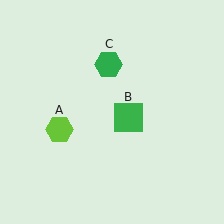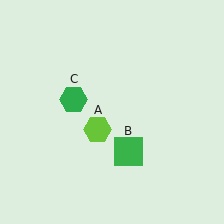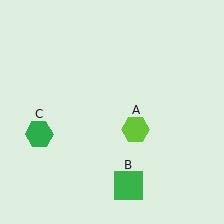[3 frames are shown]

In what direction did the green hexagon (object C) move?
The green hexagon (object C) moved down and to the left.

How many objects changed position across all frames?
3 objects changed position: lime hexagon (object A), green square (object B), green hexagon (object C).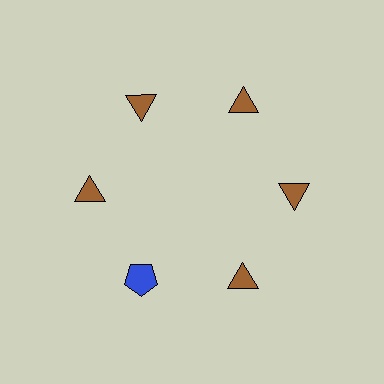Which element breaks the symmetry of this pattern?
The blue pentagon at roughly the 7 o'clock position breaks the symmetry. All other shapes are brown triangles.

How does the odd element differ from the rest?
It differs in both color (blue instead of brown) and shape (pentagon instead of triangle).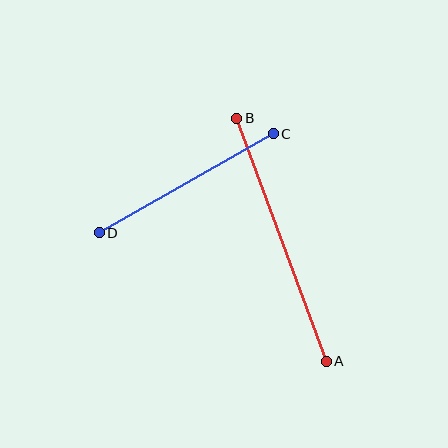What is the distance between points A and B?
The distance is approximately 259 pixels.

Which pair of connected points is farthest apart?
Points A and B are farthest apart.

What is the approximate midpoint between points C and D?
The midpoint is at approximately (186, 183) pixels.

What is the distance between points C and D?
The distance is approximately 200 pixels.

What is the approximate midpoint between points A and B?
The midpoint is at approximately (281, 240) pixels.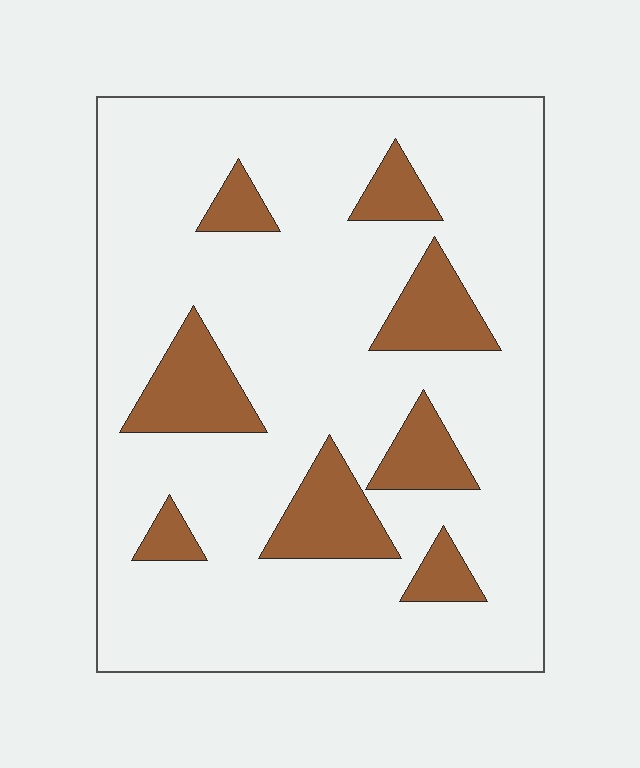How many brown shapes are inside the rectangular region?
8.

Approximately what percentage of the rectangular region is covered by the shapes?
Approximately 20%.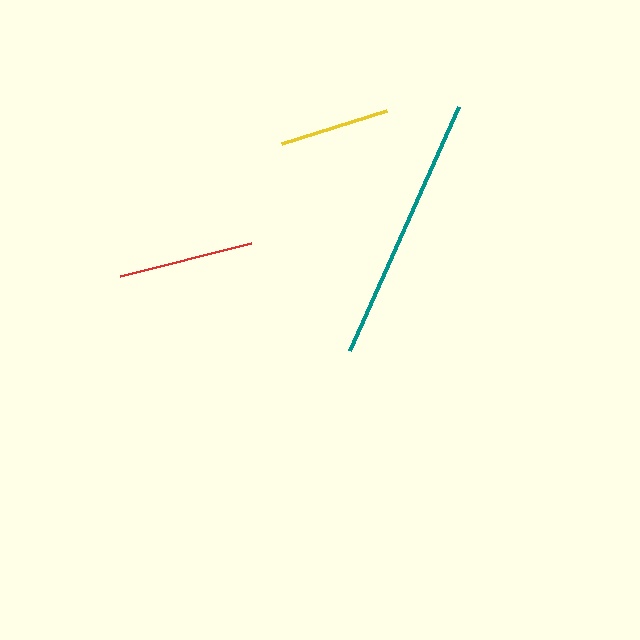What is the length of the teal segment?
The teal segment is approximately 267 pixels long.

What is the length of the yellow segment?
The yellow segment is approximately 110 pixels long.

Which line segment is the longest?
The teal line is the longest at approximately 267 pixels.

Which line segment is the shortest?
The yellow line is the shortest at approximately 110 pixels.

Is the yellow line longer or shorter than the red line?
The red line is longer than the yellow line.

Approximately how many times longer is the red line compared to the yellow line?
The red line is approximately 1.2 times the length of the yellow line.